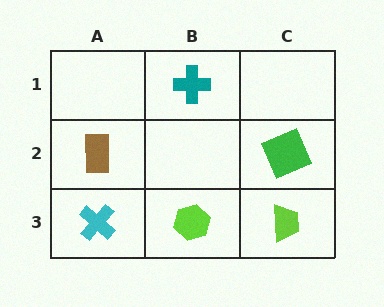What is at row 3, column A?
A cyan cross.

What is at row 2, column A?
A brown rectangle.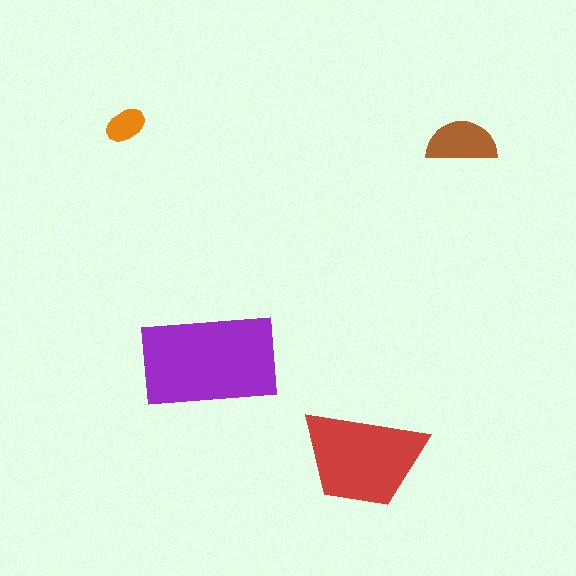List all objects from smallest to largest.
The orange ellipse, the brown semicircle, the red trapezoid, the purple rectangle.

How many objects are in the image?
There are 4 objects in the image.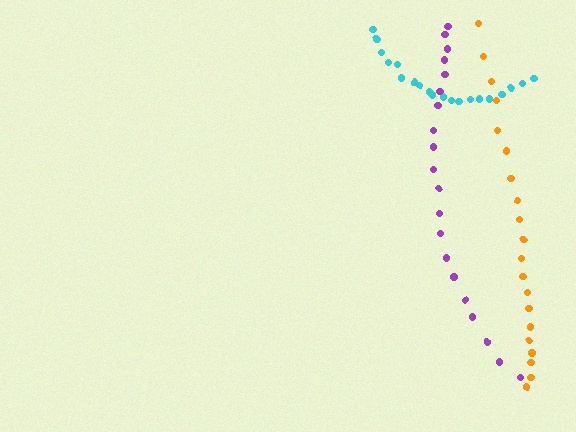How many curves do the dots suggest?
There are 3 distinct paths.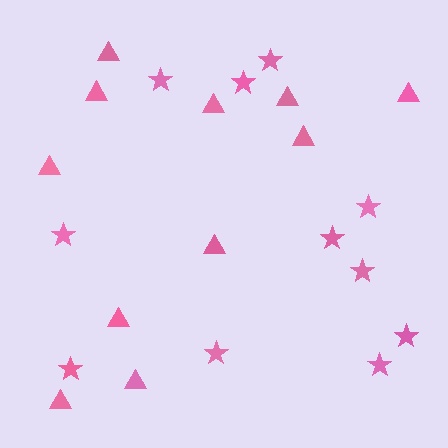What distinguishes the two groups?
There are 2 groups: one group of stars (11) and one group of triangles (11).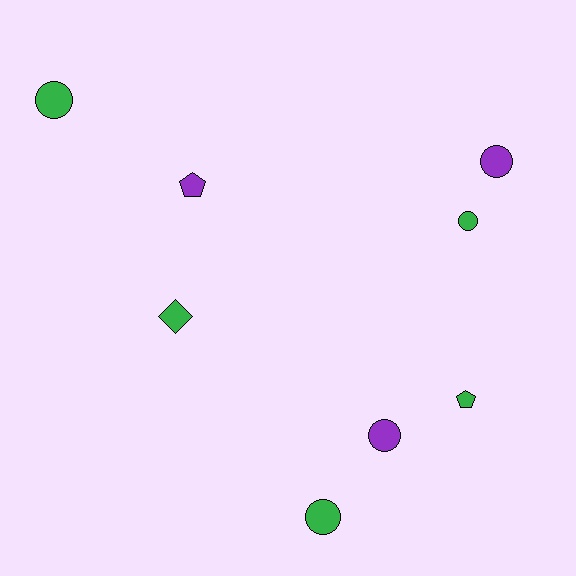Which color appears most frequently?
Green, with 5 objects.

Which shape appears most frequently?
Circle, with 5 objects.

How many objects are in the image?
There are 8 objects.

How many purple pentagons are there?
There is 1 purple pentagon.